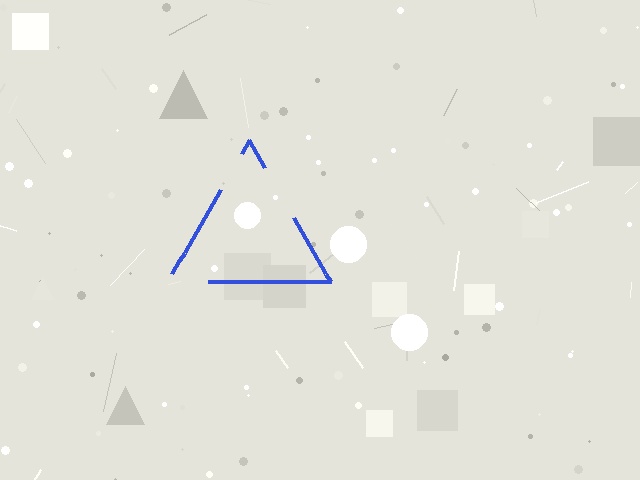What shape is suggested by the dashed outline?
The dashed outline suggests a triangle.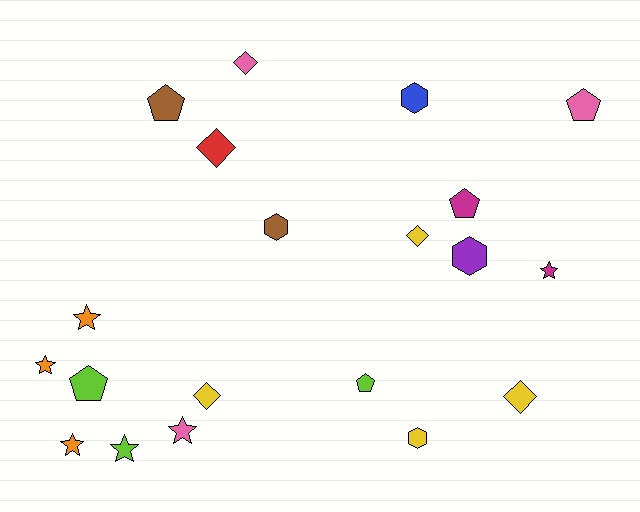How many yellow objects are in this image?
There are 4 yellow objects.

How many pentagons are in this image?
There are 5 pentagons.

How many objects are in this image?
There are 20 objects.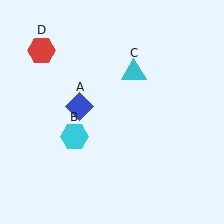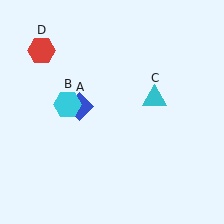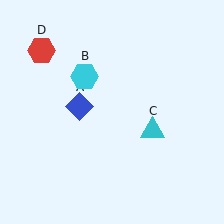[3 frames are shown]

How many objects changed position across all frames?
2 objects changed position: cyan hexagon (object B), cyan triangle (object C).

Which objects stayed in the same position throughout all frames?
Blue diamond (object A) and red hexagon (object D) remained stationary.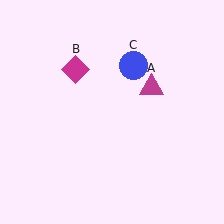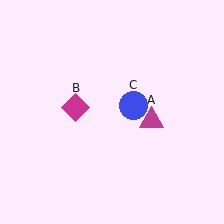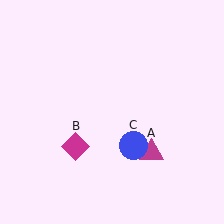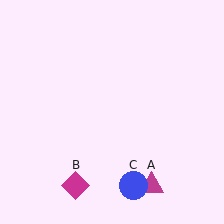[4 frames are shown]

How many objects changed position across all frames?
3 objects changed position: magenta triangle (object A), magenta diamond (object B), blue circle (object C).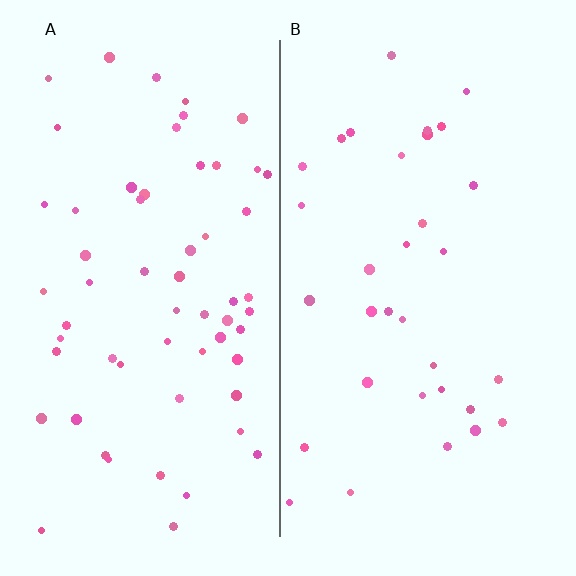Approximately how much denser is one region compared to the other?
Approximately 1.8× — region A over region B.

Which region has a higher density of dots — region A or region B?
A (the left).